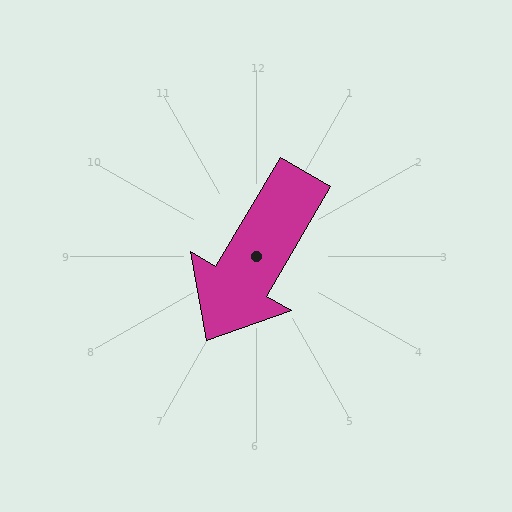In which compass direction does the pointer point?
Southwest.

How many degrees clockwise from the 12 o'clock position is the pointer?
Approximately 210 degrees.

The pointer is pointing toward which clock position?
Roughly 7 o'clock.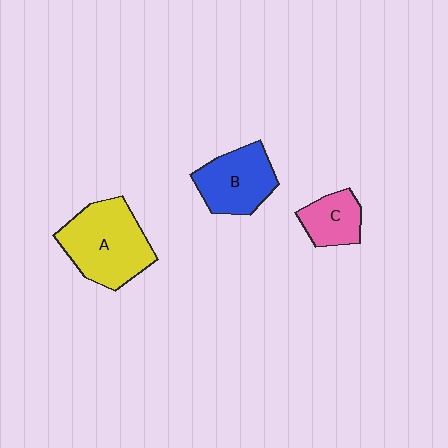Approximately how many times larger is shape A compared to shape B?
Approximately 1.4 times.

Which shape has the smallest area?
Shape C (pink).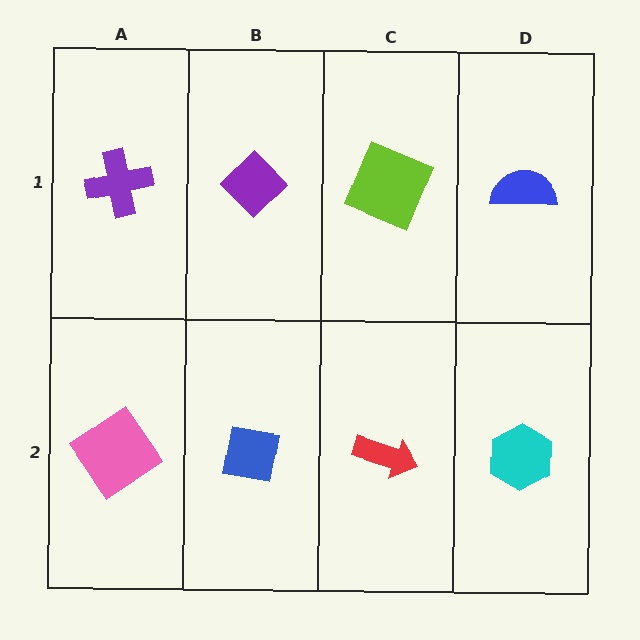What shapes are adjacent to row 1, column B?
A blue square (row 2, column B), a purple cross (row 1, column A), a lime square (row 1, column C).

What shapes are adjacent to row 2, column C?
A lime square (row 1, column C), a blue square (row 2, column B), a cyan hexagon (row 2, column D).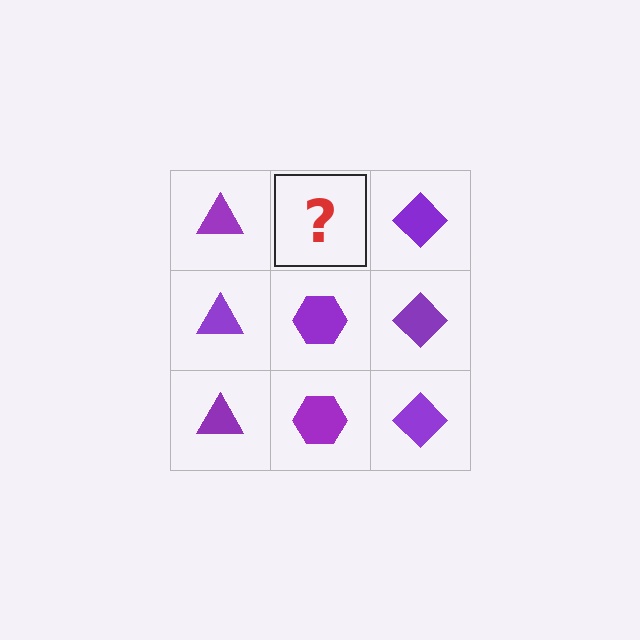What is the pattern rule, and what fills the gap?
The rule is that each column has a consistent shape. The gap should be filled with a purple hexagon.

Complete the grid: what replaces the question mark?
The question mark should be replaced with a purple hexagon.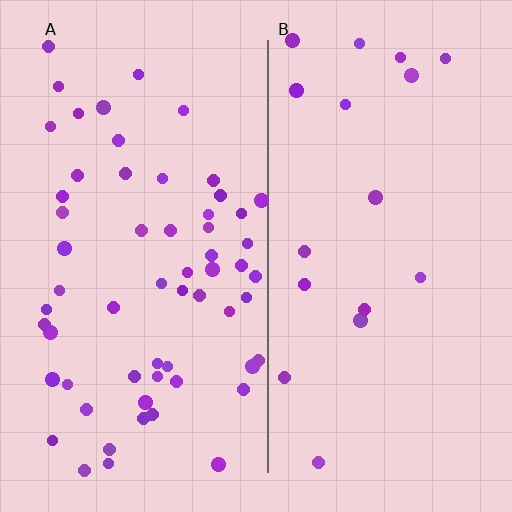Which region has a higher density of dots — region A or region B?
A (the left).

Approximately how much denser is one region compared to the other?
Approximately 3.4× — region A over region B.